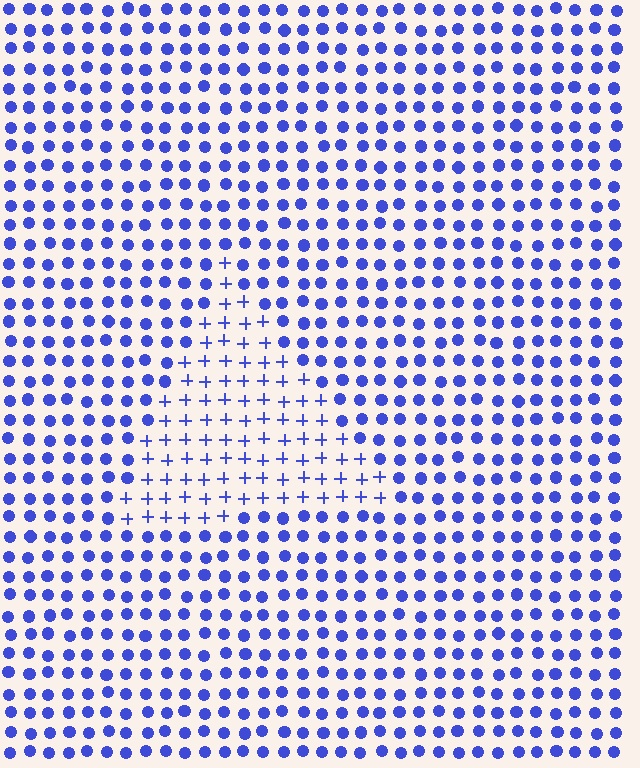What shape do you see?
I see a triangle.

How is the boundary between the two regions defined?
The boundary is defined by a change in element shape: plus signs inside vs. circles outside. All elements share the same color and spacing.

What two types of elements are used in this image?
The image uses plus signs inside the triangle region and circles outside it.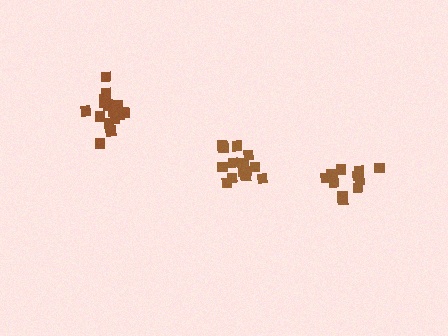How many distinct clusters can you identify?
There are 3 distinct clusters.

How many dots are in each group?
Group 1: 16 dots, Group 2: 12 dots, Group 3: 17 dots (45 total).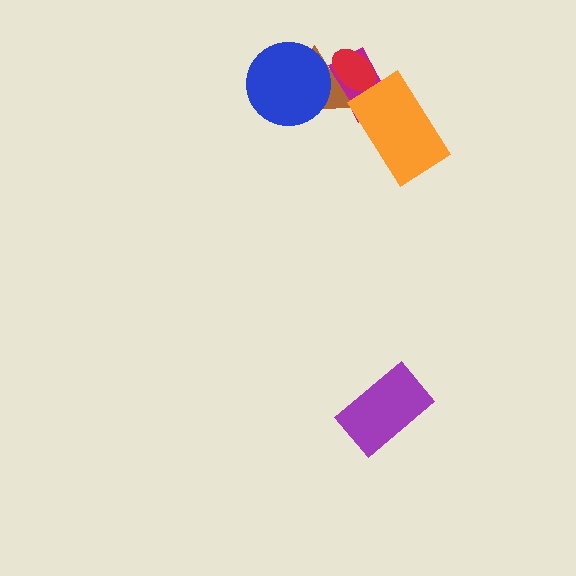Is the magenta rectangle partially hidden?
Yes, it is partially covered by another shape.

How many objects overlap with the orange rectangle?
1 object overlaps with the orange rectangle.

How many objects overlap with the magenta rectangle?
3 objects overlap with the magenta rectangle.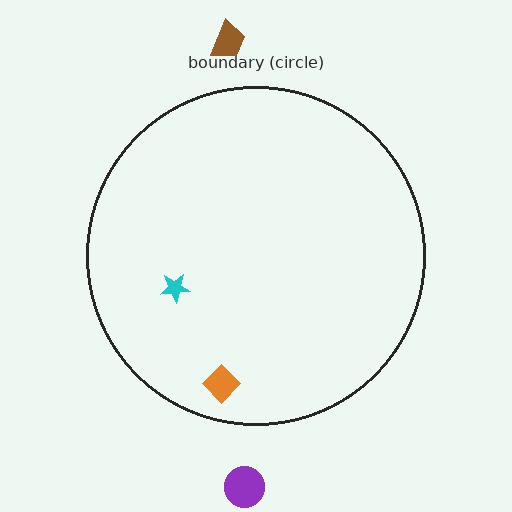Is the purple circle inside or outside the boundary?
Outside.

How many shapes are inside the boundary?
2 inside, 2 outside.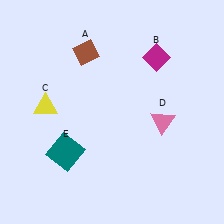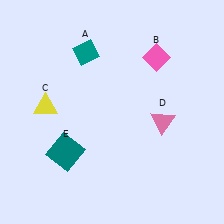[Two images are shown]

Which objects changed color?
A changed from brown to teal. B changed from magenta to pink.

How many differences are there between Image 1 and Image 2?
There are 2 differences between the two images.